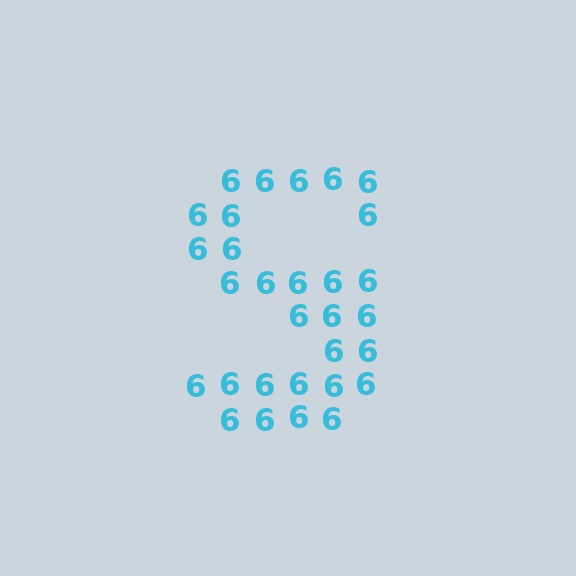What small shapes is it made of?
It is made of small digit 6's.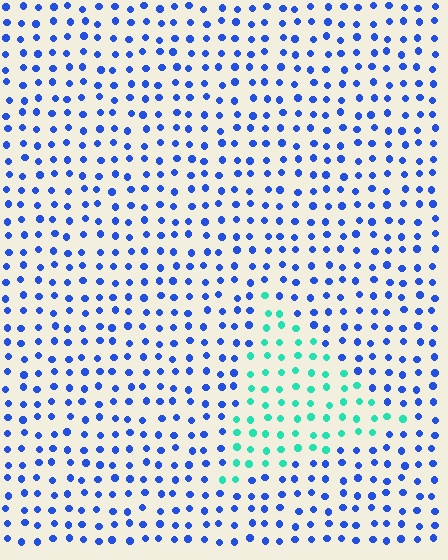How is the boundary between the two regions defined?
The boundary is defined purely by a slight shift in hue (about 62 degrees). Spacing, size, and orientation are identical on both sides.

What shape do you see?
I see a triangle.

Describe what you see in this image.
The image is filled with small blue elements in a uniform arrangement. A triangle-shaped region is visible where the elements are tinted to a slightly different hue, forming a subtle color boundary.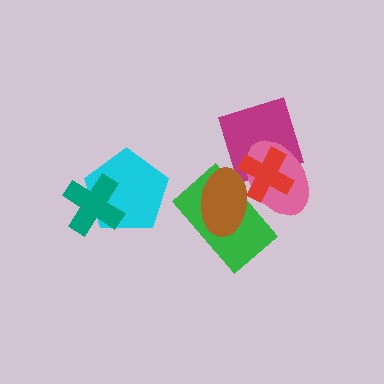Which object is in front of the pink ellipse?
The red cross is in front of the pink ellipse.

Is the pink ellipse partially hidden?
Yes, it is partially covered by another shape.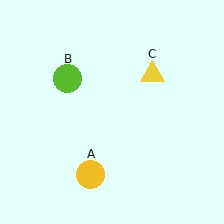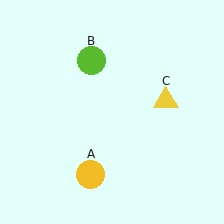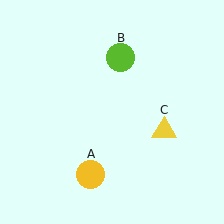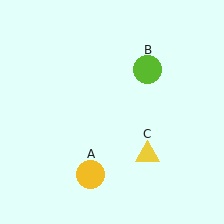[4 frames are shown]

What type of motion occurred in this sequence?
The lime circle (object B), yellow triangle (object C) rotated clockwise around the center of the scene.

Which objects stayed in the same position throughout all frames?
Yellow circle (object A) remained stationary.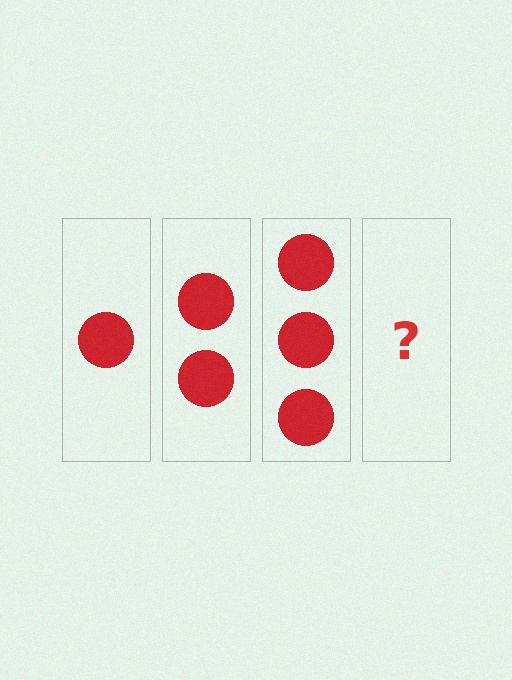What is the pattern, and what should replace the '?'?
The pattern is that each step adds one more circle. The '?' should be 4 circles.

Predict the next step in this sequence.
The next step is 4 circles.